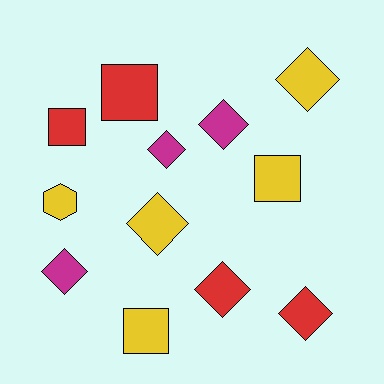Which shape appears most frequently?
Diamond, with 7 objects.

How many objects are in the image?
There are 12 objects.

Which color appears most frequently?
Yellow, with 5 objects.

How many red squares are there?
There are 2 red squares.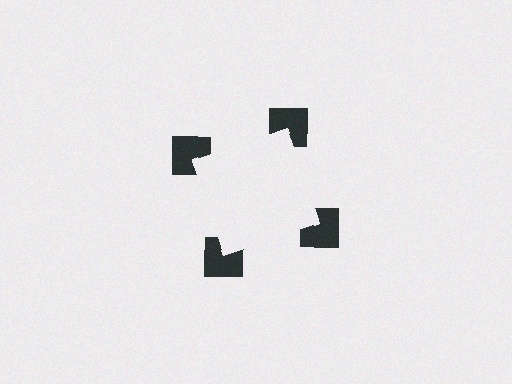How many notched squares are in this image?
There are 4 — one at each vertex of the illusory square.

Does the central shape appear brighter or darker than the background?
It typically appears slightly brighter than the background, even though no actual brightness change is drawn.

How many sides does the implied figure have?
4 sides.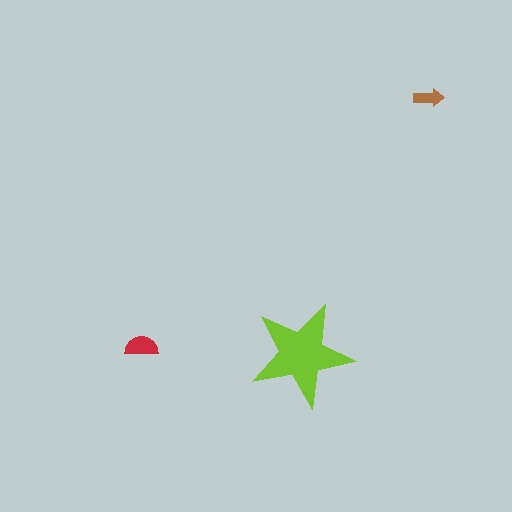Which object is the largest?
The lime star.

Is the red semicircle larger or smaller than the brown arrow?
Larger.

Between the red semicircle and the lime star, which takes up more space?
The lime star.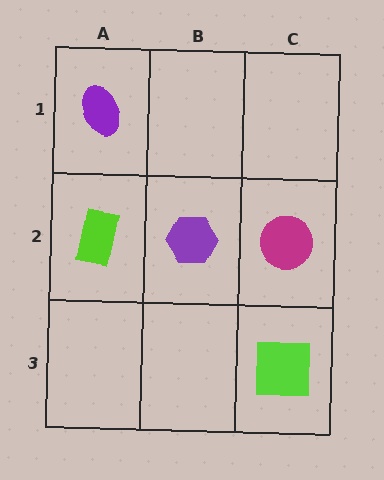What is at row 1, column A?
A purple ellipse.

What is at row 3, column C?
A lime square.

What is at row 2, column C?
A magenta circle.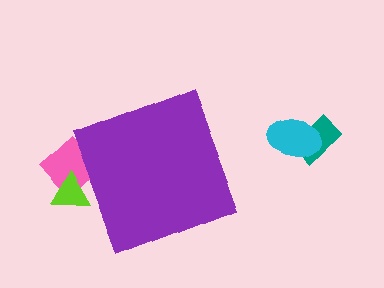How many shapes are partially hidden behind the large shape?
2 shapes are partially hidden.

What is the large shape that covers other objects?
A purple diamond.